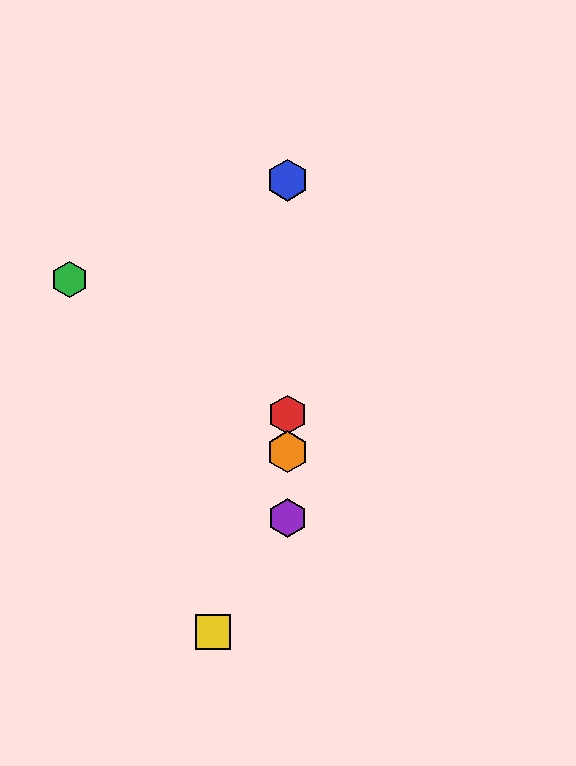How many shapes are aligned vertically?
4 shapes (the red hexagon, the blue hexagon, the purple hexagon, the orange hexagon) are aligned vertically.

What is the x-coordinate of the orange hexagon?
The orange hexagon is at x≈288.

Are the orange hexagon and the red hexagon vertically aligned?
Yes, both are at x≈288.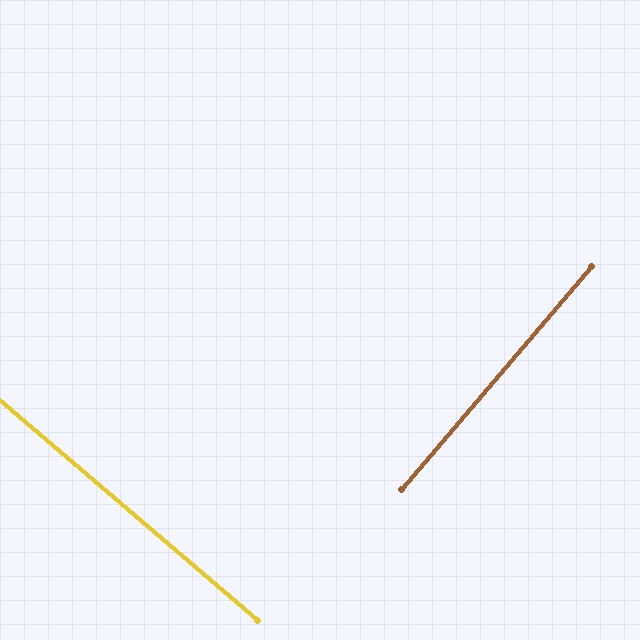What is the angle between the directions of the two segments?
Approximately 90 degrees.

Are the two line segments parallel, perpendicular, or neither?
Perpendicular — they meet at approximately 90°.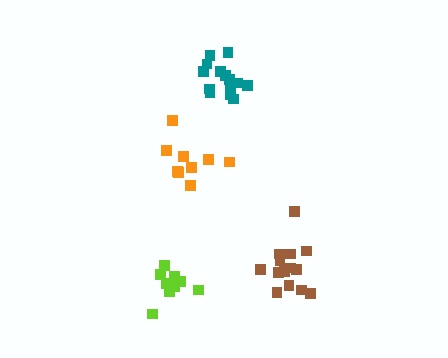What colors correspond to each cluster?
The clusters are colored: lime, orange, brown, teal.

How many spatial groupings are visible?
There are 4 spatial groupings.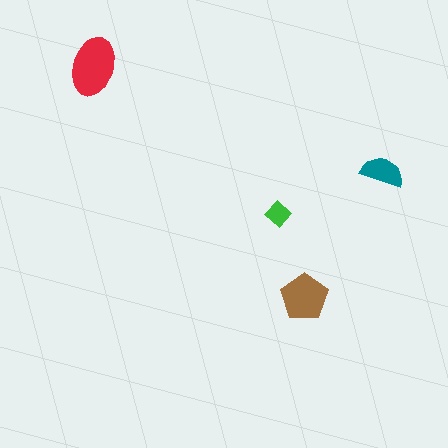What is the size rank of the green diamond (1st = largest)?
4th.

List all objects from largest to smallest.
The red ellipse, the brown pentagon, the teal semicircle, the green diamond.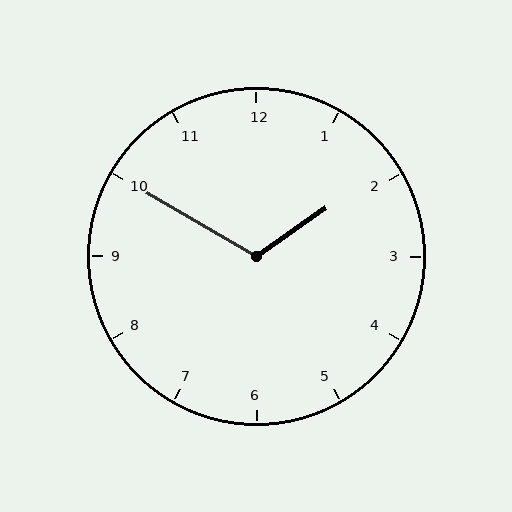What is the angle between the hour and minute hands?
Approximately 115 degrees.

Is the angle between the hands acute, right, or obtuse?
It is obtuse.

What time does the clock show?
1:50.